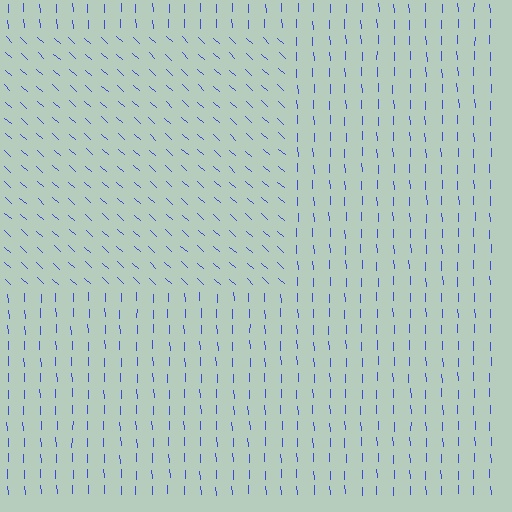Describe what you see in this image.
The image is filled with small blue line segments. A rectangle region in the image has lines oriented differently from the surrounding lines, creating a visible texture boundary.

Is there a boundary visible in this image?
Yes, there is a texture boundary formed by a change in line orientation.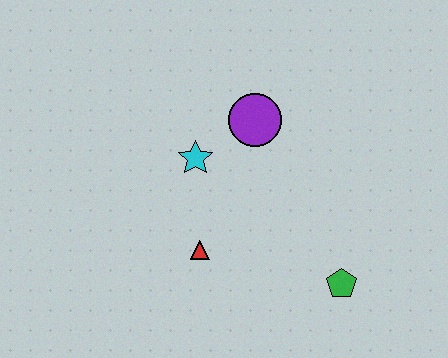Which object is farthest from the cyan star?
The green pentagon is farthest from the cyan star.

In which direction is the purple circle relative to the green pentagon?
The purple circle is above the green pentagon.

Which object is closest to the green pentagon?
The red triangle is closest to the green pentagon.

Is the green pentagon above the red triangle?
No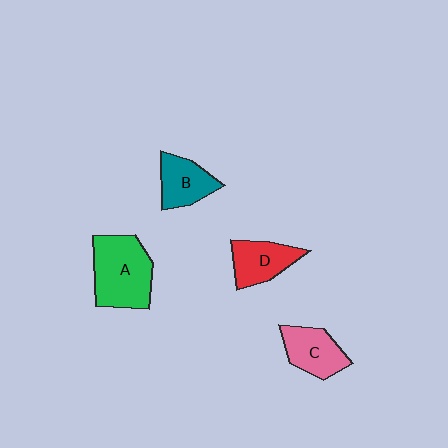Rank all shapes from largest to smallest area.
From largest to smallest: A (green), C (pink), D (red), B (teal).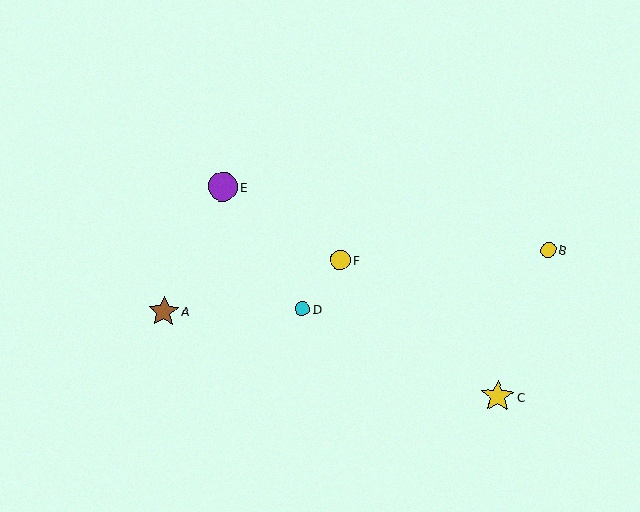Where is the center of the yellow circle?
The center of the yellow circle is at (340, 260).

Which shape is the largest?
The yellow star (labeled C) is the largest.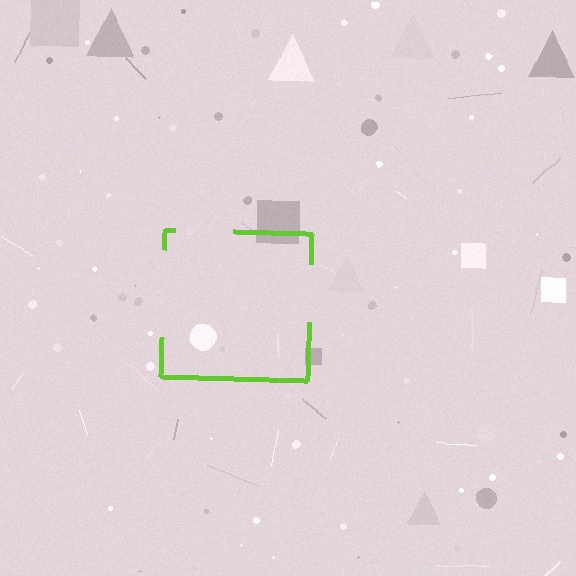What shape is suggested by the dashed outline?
The dashed outline suggests a square.